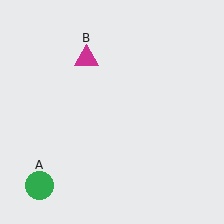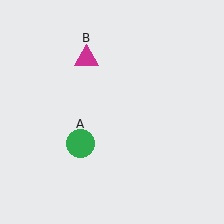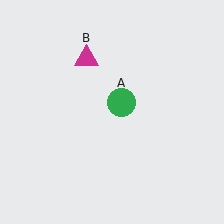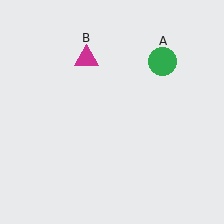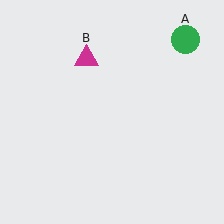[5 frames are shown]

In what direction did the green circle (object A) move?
The green circle (object A) moved up and to the right.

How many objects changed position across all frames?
1 object changed position: green circle (object A).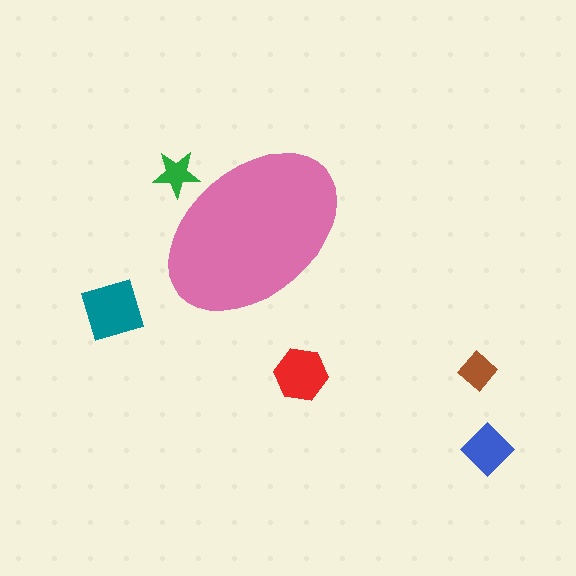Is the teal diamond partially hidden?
No, the teal diamond is fully visible.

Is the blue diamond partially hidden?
No, the blue diamond is fully visible.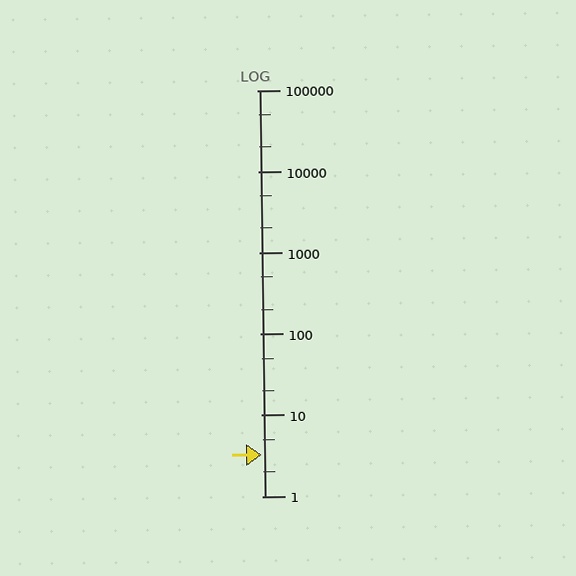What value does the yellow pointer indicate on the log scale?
The pointer indicates approximately 3.2.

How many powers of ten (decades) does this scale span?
The scale spans 5 decades, from 1 to 100000.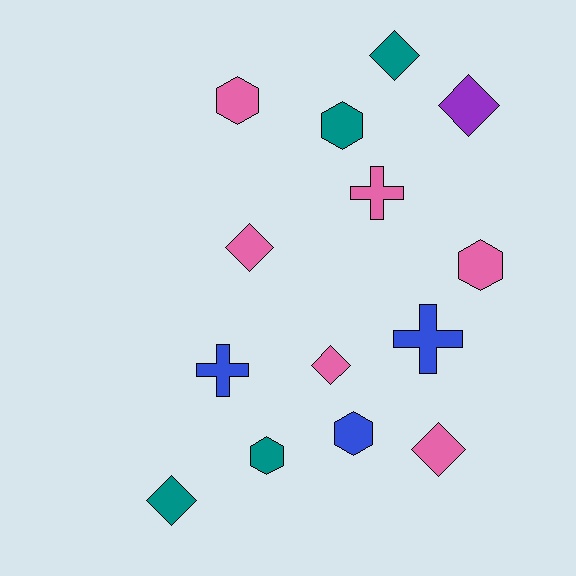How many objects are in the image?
There are 14 objects.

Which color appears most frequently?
Pink, with 6 objects.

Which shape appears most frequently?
Diamond, with 6 objects.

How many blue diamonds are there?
There are no blue diamonds.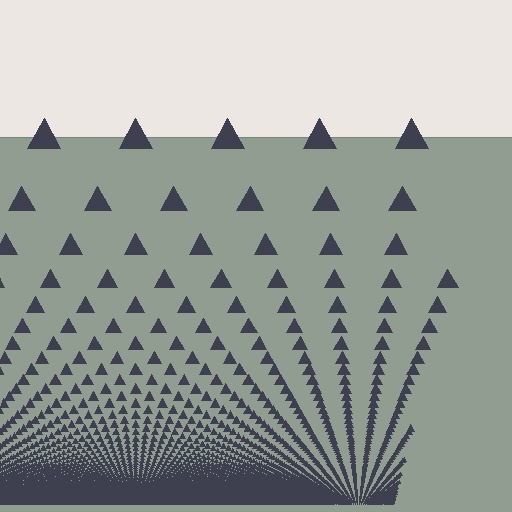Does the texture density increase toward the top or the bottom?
Density increases toward the bottom.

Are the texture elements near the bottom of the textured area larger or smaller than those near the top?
Smaller. The gradient is inverted — elements near the bottom are smaller and denser.